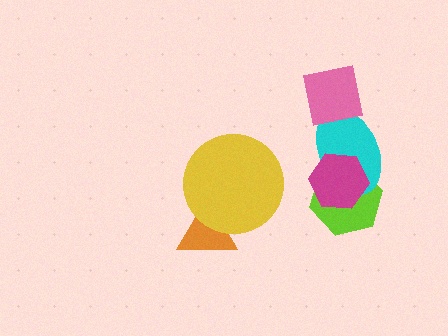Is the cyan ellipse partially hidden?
Yes, it is partially covered by another shape.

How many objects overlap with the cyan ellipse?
3 objects overlap with the cyan ellipse.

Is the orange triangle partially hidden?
Yes, it is partially covered by another shape.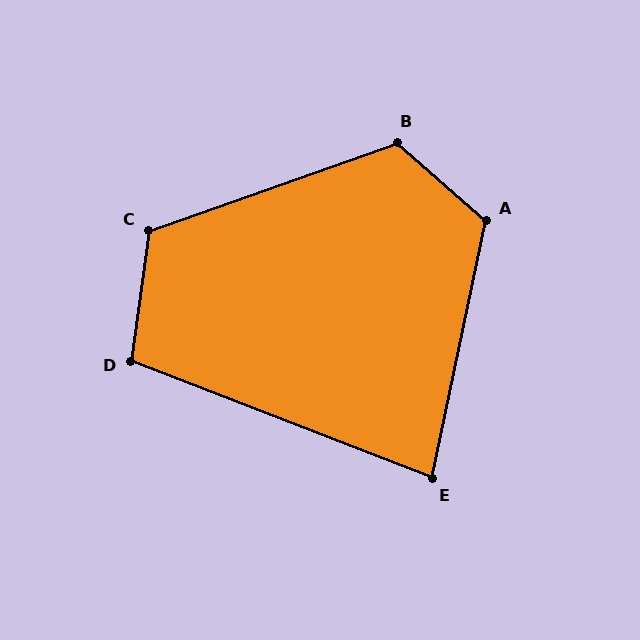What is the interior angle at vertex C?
Approximately 117 degrees (obtuse).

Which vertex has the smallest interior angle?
E, at approximately 81 degrees.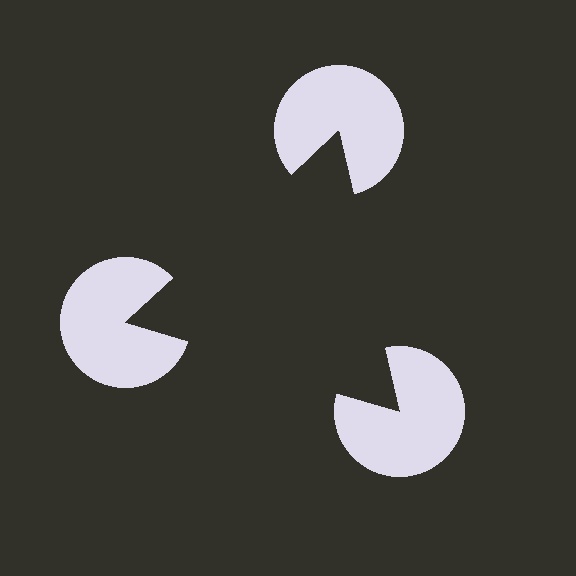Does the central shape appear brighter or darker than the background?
It typically appears slightly darker than the background, even though no actual brightness change is drawn.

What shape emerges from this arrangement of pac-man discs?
An illusory triangle — its edges are inferred from the aligned wedge cuts in the pac-man discs, not physically drawn.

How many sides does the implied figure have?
3 sides.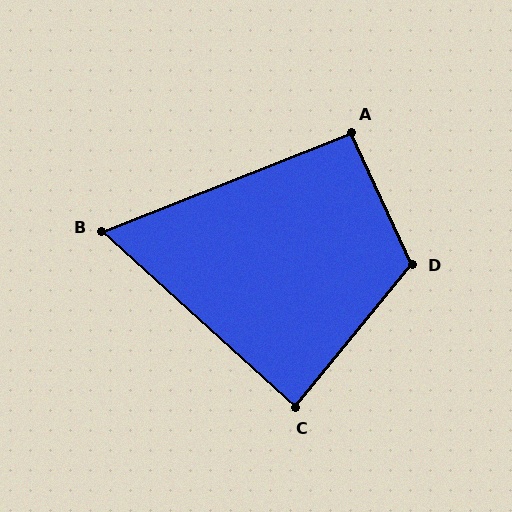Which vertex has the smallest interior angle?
B, at approximately 64 degrees.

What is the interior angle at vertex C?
Approximately 87 degrees (approximately right).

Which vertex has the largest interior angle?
D, at approximately 116 degrees.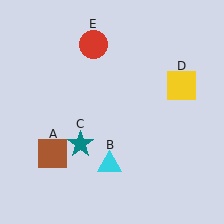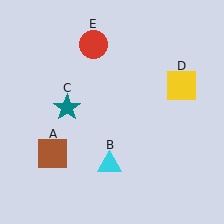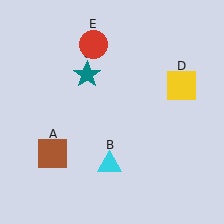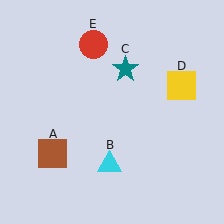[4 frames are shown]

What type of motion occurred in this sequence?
The teal star (object C) rotated clockwise around the center of the scene.